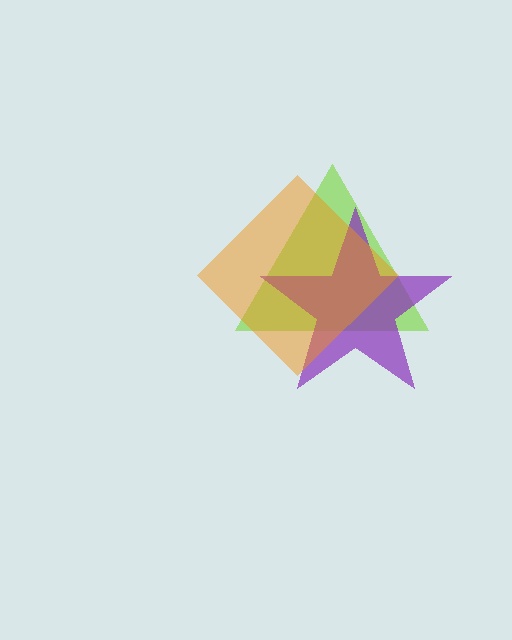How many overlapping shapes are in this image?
There are 3 overlapping shapes in the image.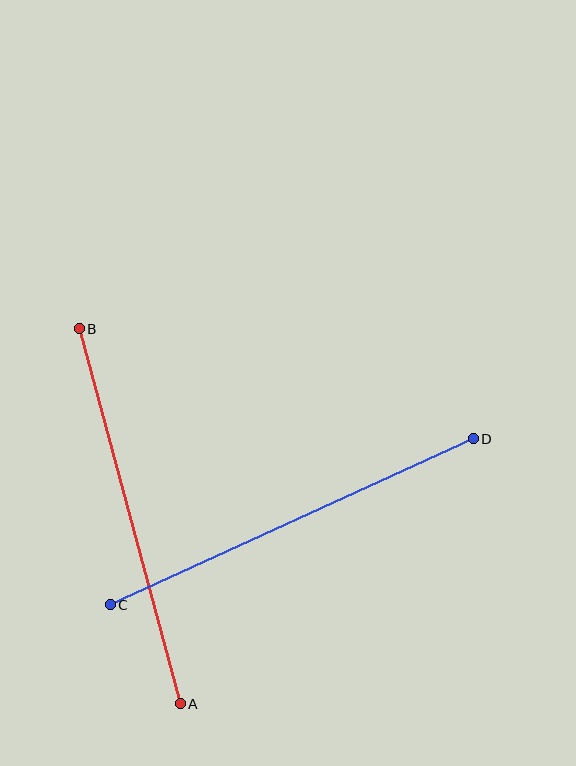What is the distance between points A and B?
The distance is approximately 388 pixels.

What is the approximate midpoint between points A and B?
The midpoint is at approximately (130, 516) pixels.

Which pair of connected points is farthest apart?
Points C and D are farthest apart.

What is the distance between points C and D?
The distance is approximately 399 pixels.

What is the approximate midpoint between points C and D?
The midpoint is at approximately (292, 522) pixels.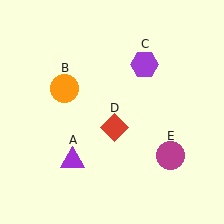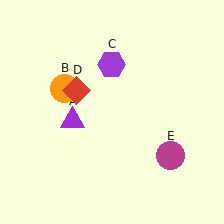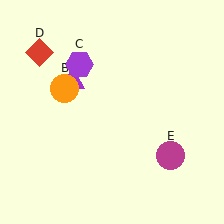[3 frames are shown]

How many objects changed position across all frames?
3 objects changed position: purple triangle (object A), purple hexagon (object C), red diamond (object D).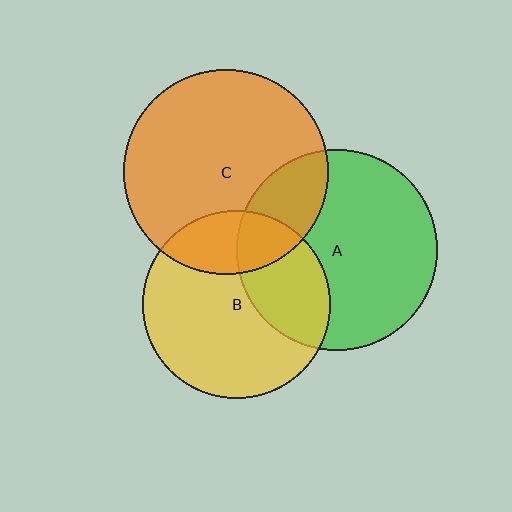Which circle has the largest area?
Circle C (orange).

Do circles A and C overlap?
Yes.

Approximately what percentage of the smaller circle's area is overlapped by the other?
Approximately 20%.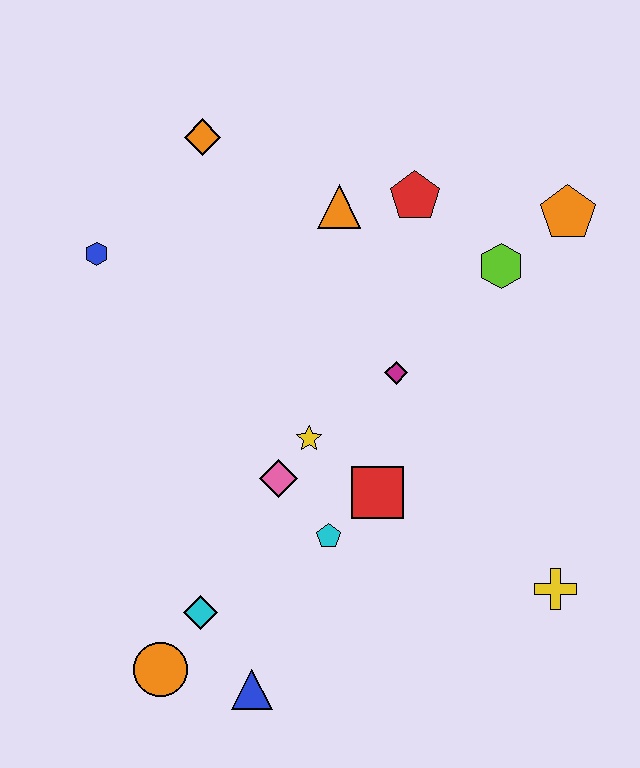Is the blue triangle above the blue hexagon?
No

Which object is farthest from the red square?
The orange diamond is farthest from the red square.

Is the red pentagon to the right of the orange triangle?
Yes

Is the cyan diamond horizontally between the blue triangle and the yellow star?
No